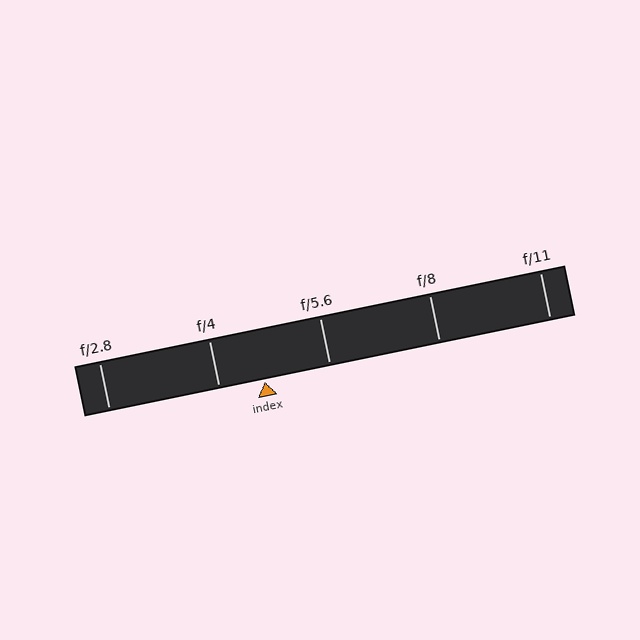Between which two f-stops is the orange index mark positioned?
The index mark is between f/4 and f/5.6.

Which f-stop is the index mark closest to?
The index mark is closest to f/4.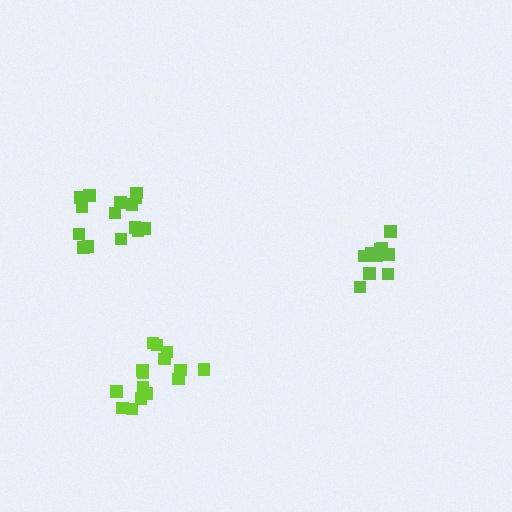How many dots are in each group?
Group 1: 10 dots, Group 2: 15 dots, Group 3: 15 dots (40 total).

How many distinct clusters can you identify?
There are 3 distinct clusters.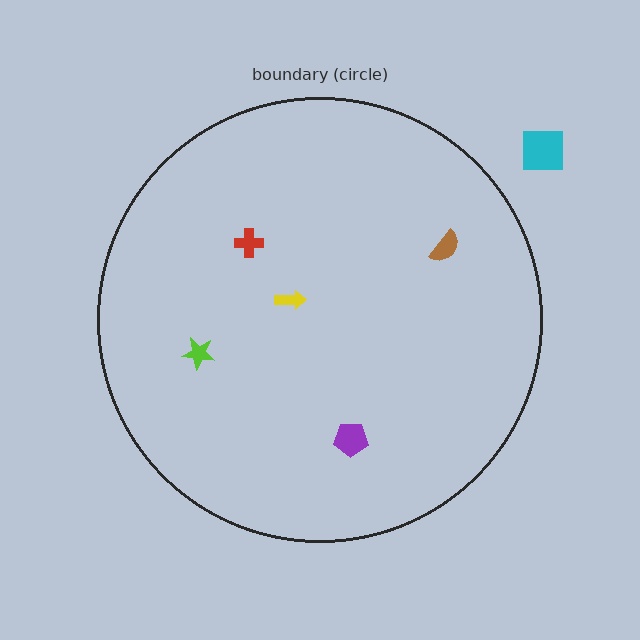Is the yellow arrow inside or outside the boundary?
Inside.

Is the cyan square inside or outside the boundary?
Outside.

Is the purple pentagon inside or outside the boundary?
Inside.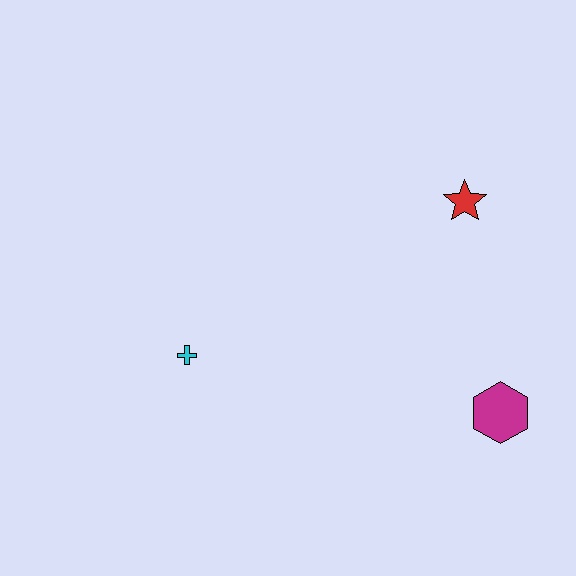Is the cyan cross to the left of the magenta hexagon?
Yes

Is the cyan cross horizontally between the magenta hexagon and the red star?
No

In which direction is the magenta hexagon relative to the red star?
The magenta hexagon is below the red star.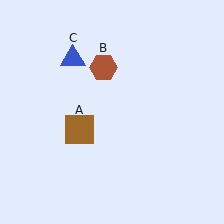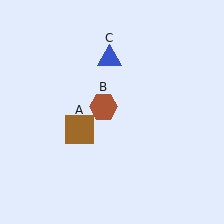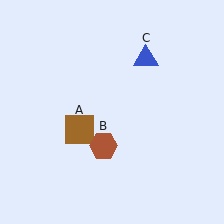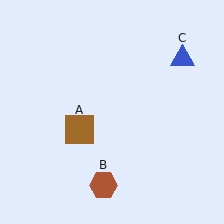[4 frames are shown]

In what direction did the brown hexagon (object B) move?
The brown hexagon (object B) moved down.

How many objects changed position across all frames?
2 objects changed position: brown hexagon (object B), blue triangle (object C).